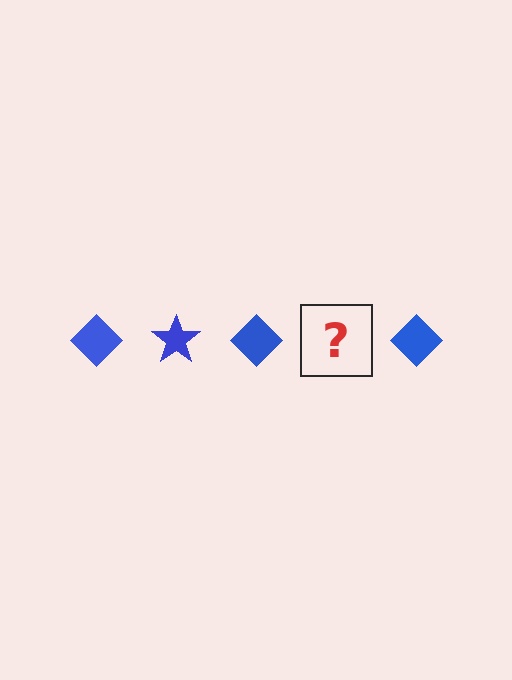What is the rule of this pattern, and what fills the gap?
The rule is that the pattern cycles through diamond, star shapes in blue. The gap should be filled with a blue star.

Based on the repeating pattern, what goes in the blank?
The blank should be a blue star.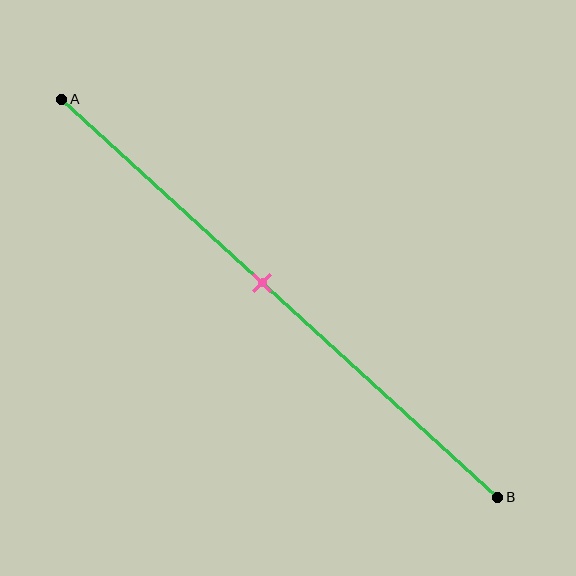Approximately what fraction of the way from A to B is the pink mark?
The pink mark is approximately 45% of the way from A to B.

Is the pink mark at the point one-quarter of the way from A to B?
No, the mark is at about 45% from A, not at the 25% one-quarter point.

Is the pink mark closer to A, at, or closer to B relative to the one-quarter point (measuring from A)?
The pink mark is closer to point B than the one-quarter point of segment AB.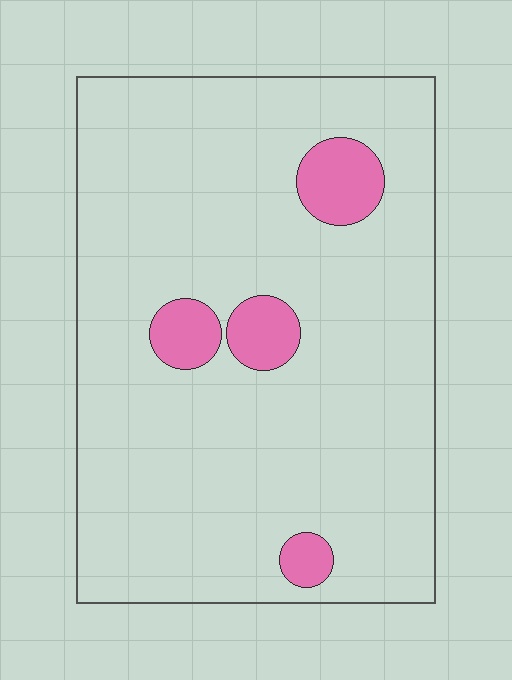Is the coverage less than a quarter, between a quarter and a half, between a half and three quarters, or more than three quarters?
Less than a quarter.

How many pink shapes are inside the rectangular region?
4.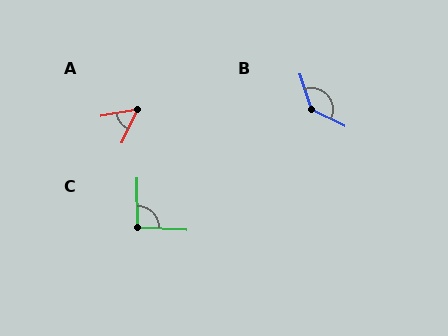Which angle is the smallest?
A, at approximately 55 degrees.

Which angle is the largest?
B, at approximately 134 degrees.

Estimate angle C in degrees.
Approximately 93 degrees.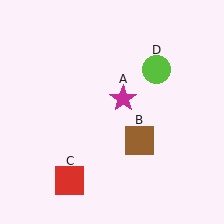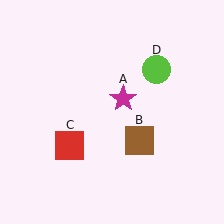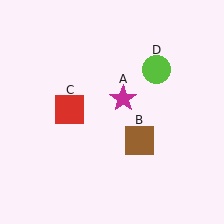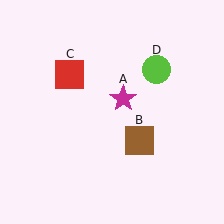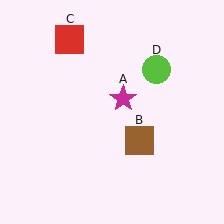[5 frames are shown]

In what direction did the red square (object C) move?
The red square (object C) moved up.